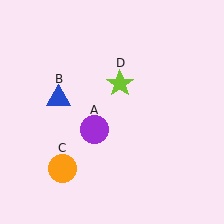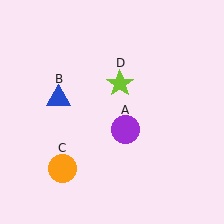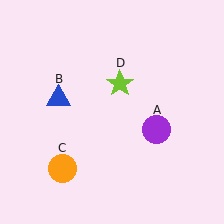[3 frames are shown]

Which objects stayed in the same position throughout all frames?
Blue triangle (object B) and orange circle (object C) and lime star (object D) remained stationary.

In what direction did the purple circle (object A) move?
The purple circle (object A) moved right.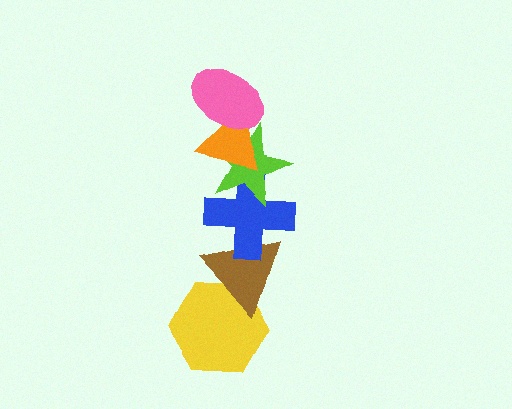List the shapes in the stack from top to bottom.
From top to bottom: the pink ellipse, the orange triangle, the lime star, the blue cross, the brown triangle, the yellow hexagon.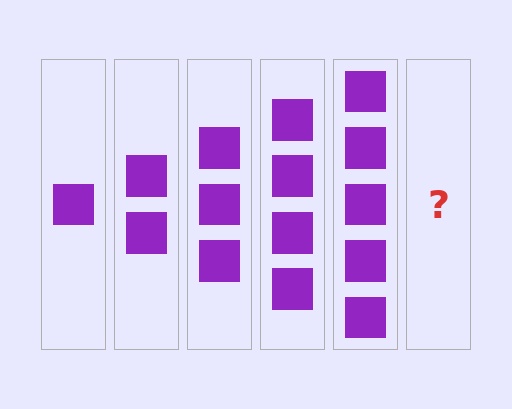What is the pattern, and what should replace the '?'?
The pattern is that each step adds one more square. The '?' should be 6 squares.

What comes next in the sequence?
The next element should be 6 squares.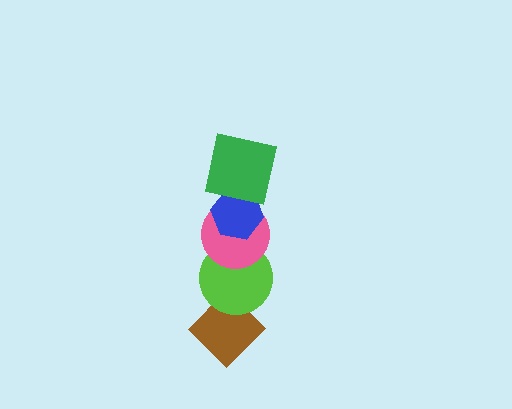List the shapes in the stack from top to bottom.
From top to bottom: the green square, the blue hexagon, the pink circle, the lime circle, the brown diamond.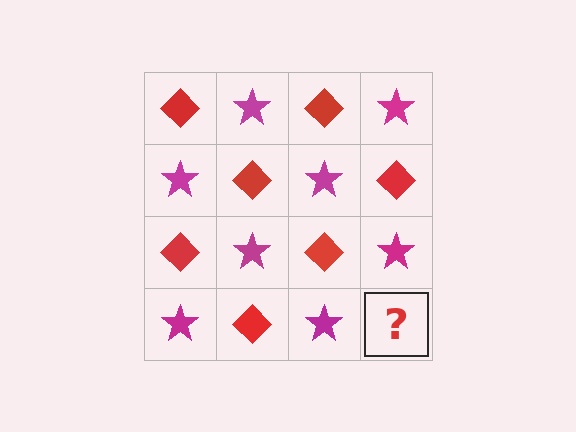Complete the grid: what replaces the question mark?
The question mark should be replaced with a red diamond.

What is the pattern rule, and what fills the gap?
The rule is that it alternates red diamond and magenta star in a checkerboard pattern. The gap should be filled with a red diamond.